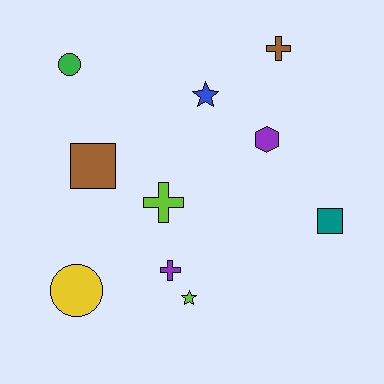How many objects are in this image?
There are 10 objects.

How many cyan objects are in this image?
There are no cyan objects.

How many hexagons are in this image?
There is 1 hexagon.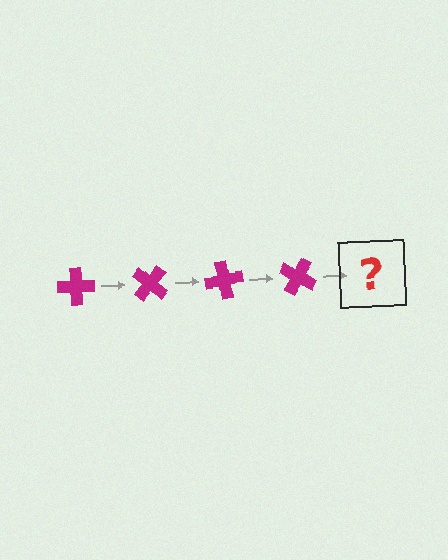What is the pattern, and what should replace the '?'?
The pattern is that the cross rotates 40 degrees each step. The '?' should be a magenta cross rotated 160 degrees.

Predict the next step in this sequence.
The next step is a magenta cross rotated 160 degrees.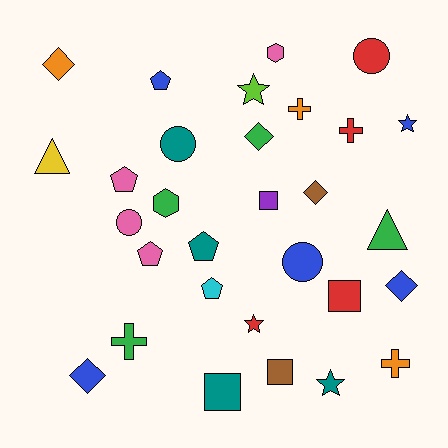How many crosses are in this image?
There are 4 crosses.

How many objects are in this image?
There are 30 objects.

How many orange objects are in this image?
There are 3 orange objects.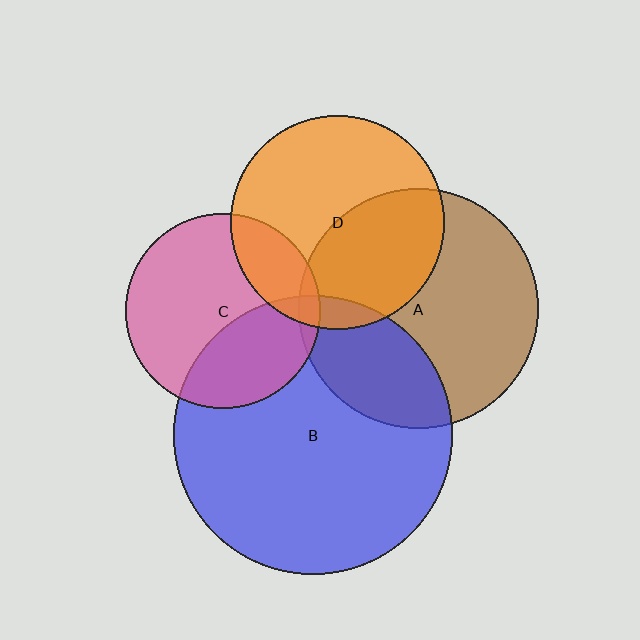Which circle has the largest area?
Circle B (blue).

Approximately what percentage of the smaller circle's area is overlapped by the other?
Approximately 40%.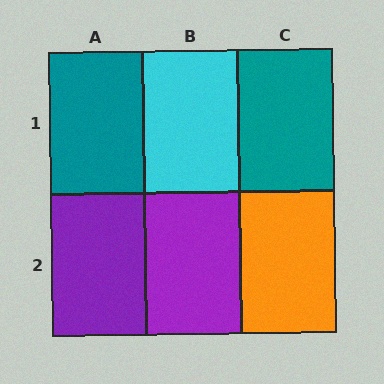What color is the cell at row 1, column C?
Teal.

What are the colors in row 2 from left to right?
Purple, purple, orange.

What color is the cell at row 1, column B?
Cyan.